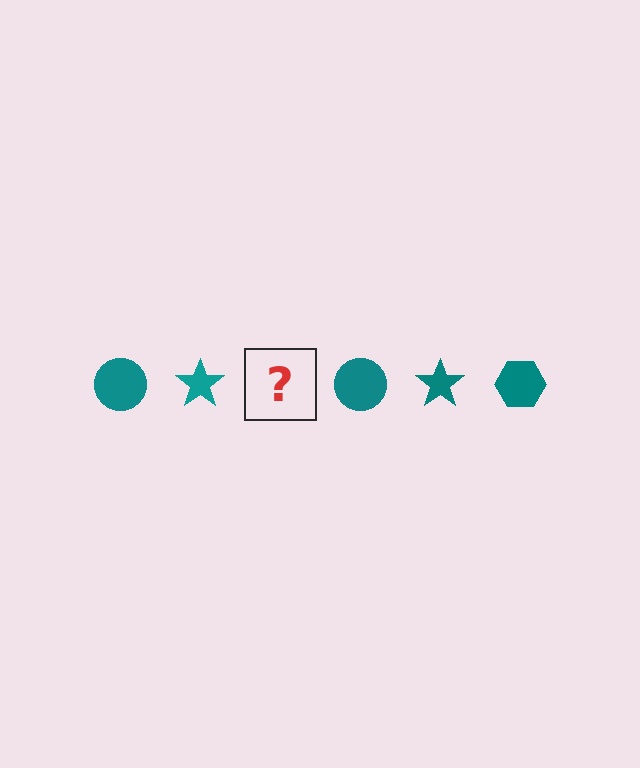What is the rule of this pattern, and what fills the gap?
The rule is that the pattern cycles through circle, star, hexagon shapes in teal. The gap should be filled with a teal hexagon.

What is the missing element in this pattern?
The missing element is a teal hexagon.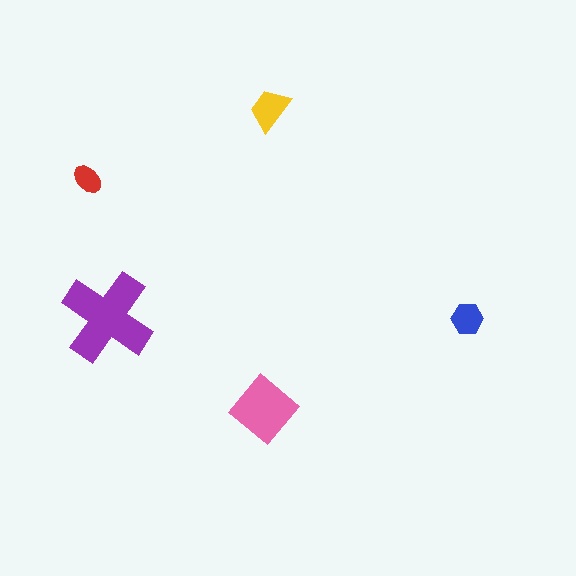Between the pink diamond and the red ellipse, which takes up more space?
The pink diamond.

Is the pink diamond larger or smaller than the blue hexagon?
Larger.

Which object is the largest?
The purple cross.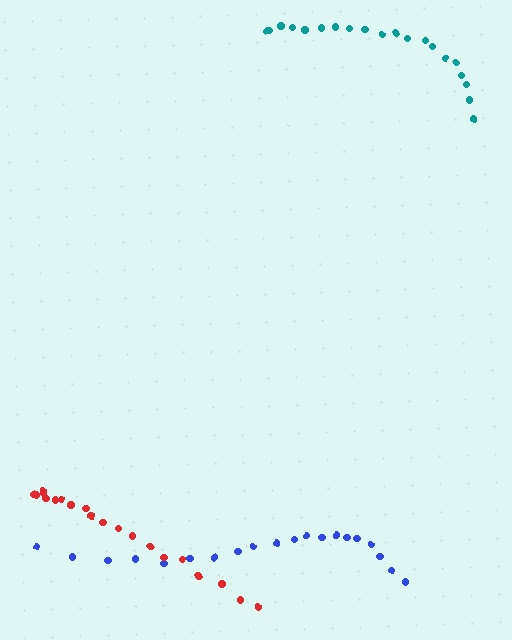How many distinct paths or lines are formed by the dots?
There are 3 distinct paths.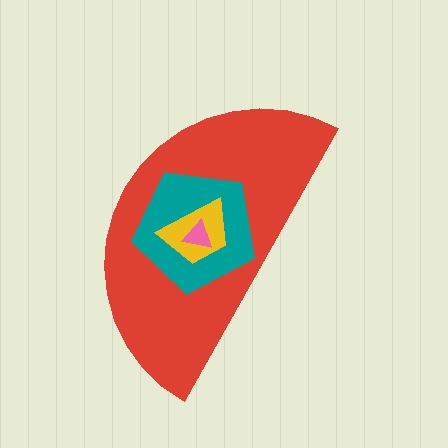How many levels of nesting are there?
4.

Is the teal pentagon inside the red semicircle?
Yes.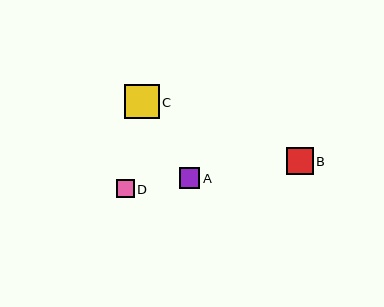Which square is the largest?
Square C is the largest with a size of approximately 35 pixels.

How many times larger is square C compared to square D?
Square C is approximately 1.9 times the size of square D.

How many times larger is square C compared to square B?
Square C is approximately 1.3 times the size of square B.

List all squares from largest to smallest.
From largest to smallest: C, B, A, D.